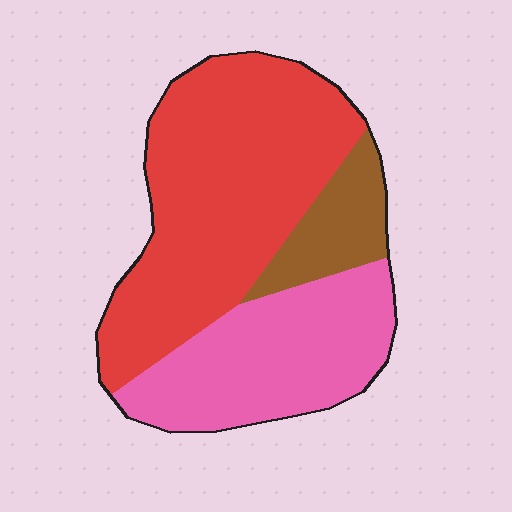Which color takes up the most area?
Red, at roughly 55%.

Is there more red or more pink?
Red.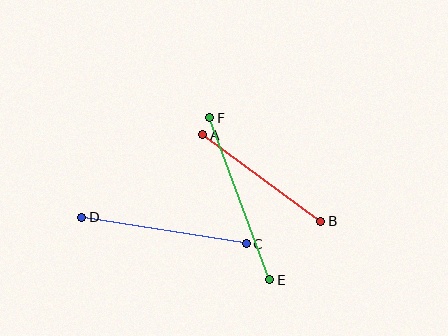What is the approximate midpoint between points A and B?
The midpoint is at approximately (262, 178) pixels.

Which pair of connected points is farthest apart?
Points E and F are farthest apart.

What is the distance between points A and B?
The distance is approximately 146 pixels.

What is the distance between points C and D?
The distance is approximately 166 pixels.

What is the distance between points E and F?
The distance is approximately 173 pixels.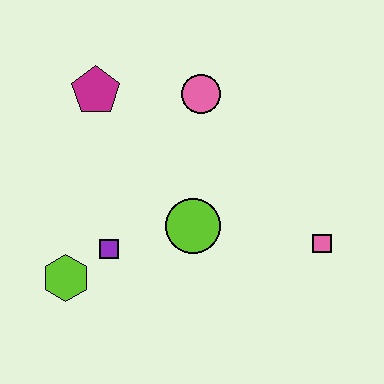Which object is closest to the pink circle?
The magenta pentagon is closest to the pink circle.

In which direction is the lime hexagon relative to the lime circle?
The lime hexagon is to the left of the lime circle.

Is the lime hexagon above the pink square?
No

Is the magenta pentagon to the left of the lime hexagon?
No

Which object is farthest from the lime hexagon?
The pink square is farthest from the lime hexagon.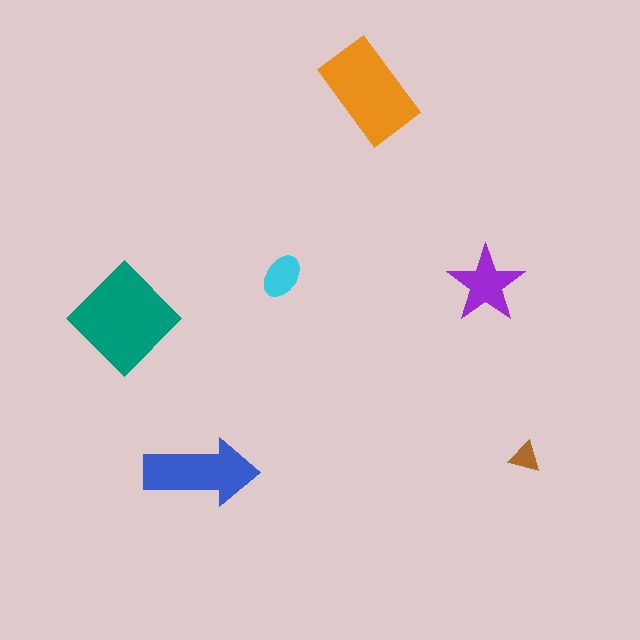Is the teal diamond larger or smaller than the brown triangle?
Larger.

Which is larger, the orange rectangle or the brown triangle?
The orange rectangle.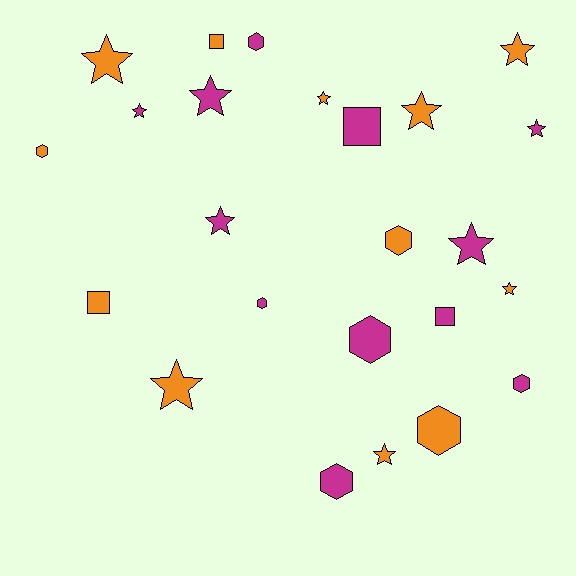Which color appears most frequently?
Orange, with 12 objects.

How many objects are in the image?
There are 24 objects.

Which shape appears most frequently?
Star, with 12 objects.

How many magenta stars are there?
There are 5 magenta stars.